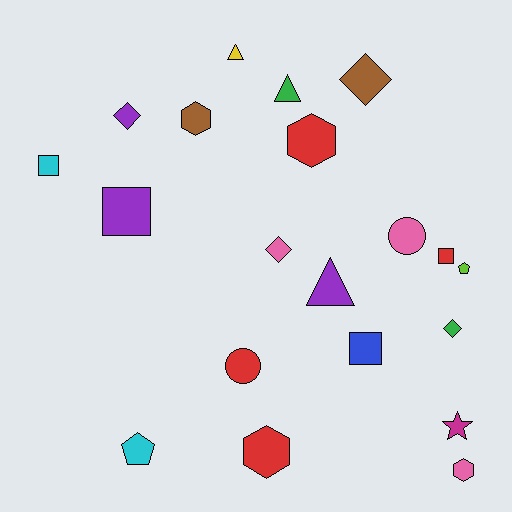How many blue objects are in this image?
There is 1 blue object.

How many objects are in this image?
There are 20 objects.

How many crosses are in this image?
There are no crosses.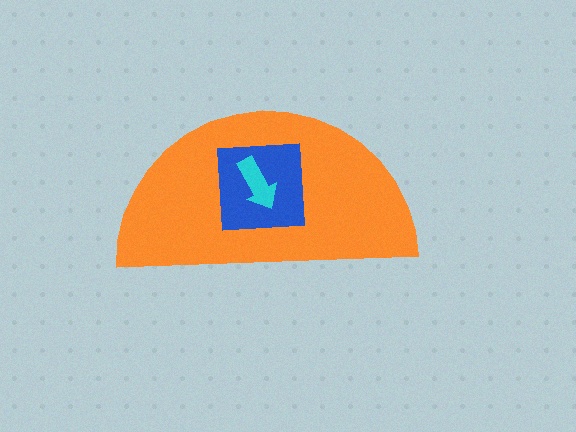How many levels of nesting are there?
3.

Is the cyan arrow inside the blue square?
Yes.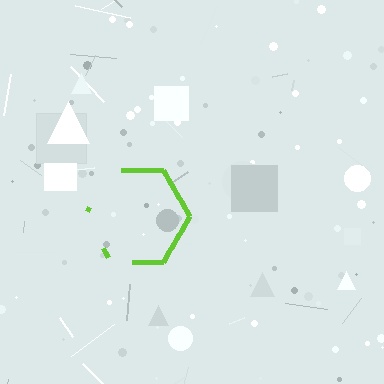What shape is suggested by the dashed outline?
The dashed outline suggests a hexagon.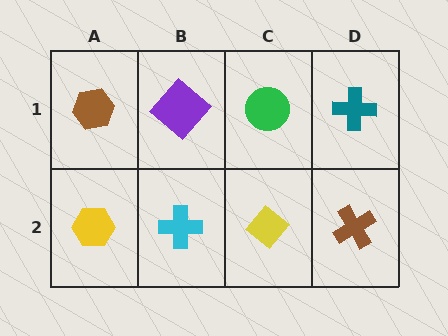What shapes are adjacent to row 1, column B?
A cyan cross (row 2, column B), a brown hexagon (row 1, column A), a green circle (row 1, column C).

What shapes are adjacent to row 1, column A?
A yellow hexagon (row 2, column A), a purple diamond (row 1, column B).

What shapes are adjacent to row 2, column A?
A brown hexagon (row 1, column A), a cyan cross (row 2, column B).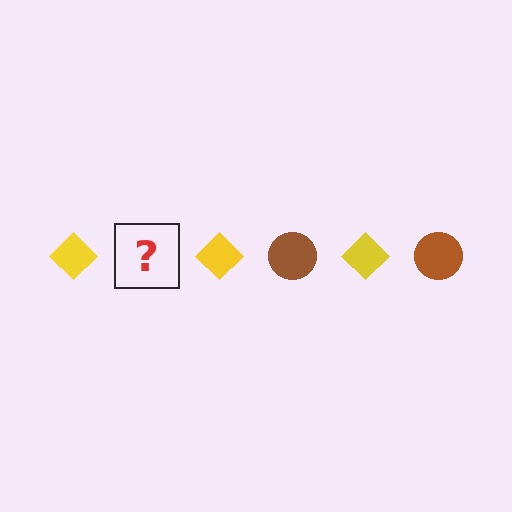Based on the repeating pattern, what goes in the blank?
The blank should be a brown circle.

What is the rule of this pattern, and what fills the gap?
The rule is that the pattern alternates between yellow diamond and brown circle. The gap should be filled with a brown circle.